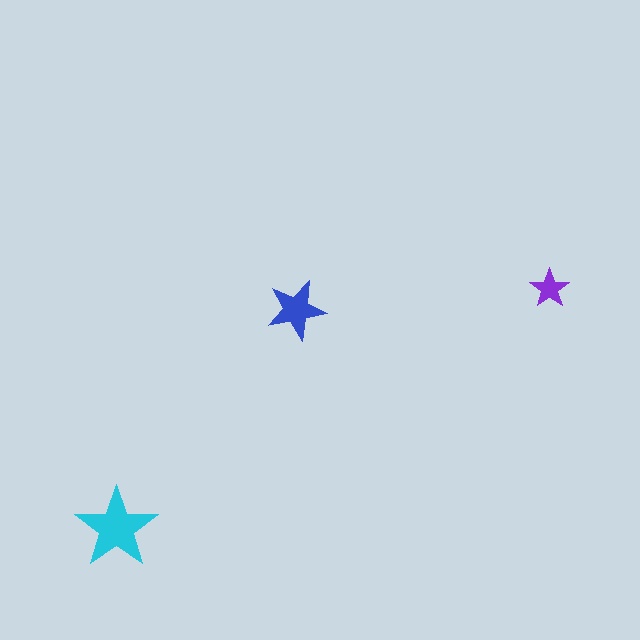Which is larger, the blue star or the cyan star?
The cyan one.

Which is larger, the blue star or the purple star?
The blue one.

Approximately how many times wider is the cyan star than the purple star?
About 2 times wider.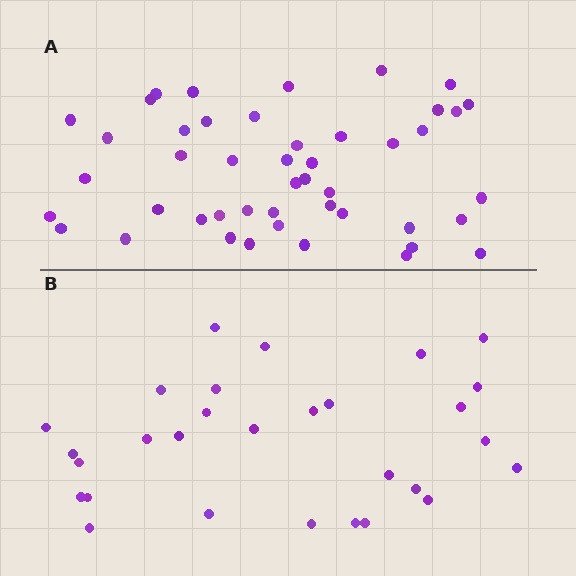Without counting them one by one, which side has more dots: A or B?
Region A (the top region) has more dots.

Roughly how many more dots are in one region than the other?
Region A has approximately 15 more dots than region B.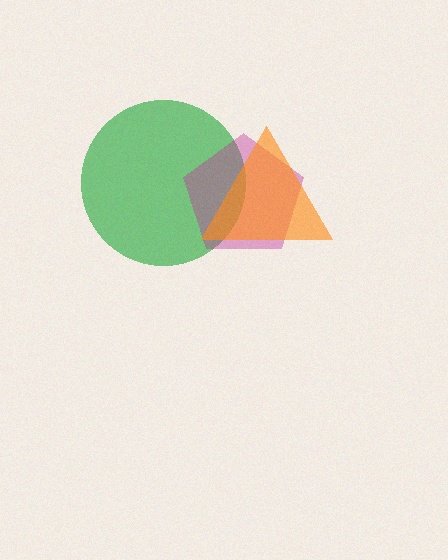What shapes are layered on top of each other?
The layered shapes are: a green circle, a magenta pentagon, an orange triangle.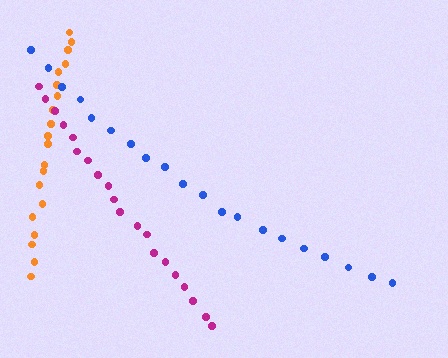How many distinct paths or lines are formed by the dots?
There are 3 distinct paths.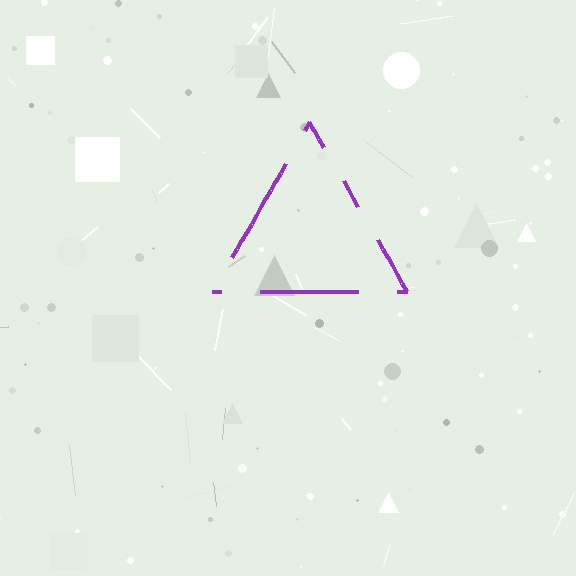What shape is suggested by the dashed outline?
The dashed outline suggests a triangle.